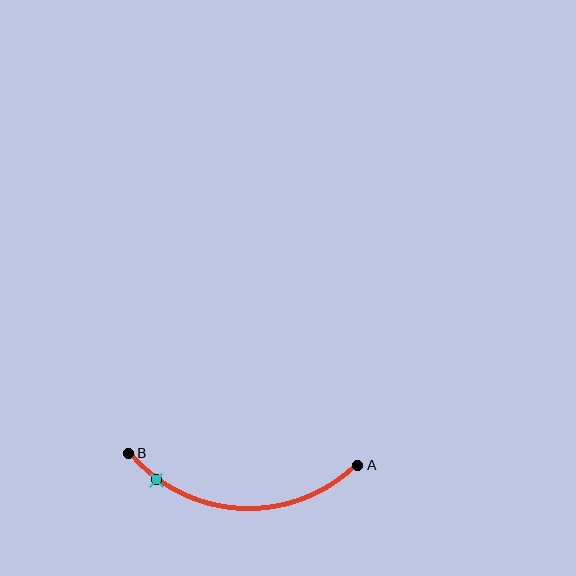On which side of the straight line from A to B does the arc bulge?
The arc bulges below the straight line connecting A and B.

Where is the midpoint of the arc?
The arc midpoint is the point on the curve farthest from the straight line joining A and B. It sits below that line.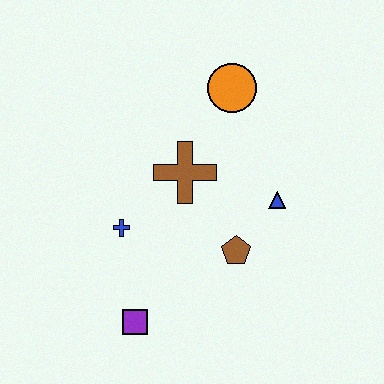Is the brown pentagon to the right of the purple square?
Yes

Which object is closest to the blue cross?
The brown cross is closest to the blue cross.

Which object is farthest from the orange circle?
The purple square is farthest from the orange circle.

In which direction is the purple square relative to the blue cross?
The purple square is below the blue cross.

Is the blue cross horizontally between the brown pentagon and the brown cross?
No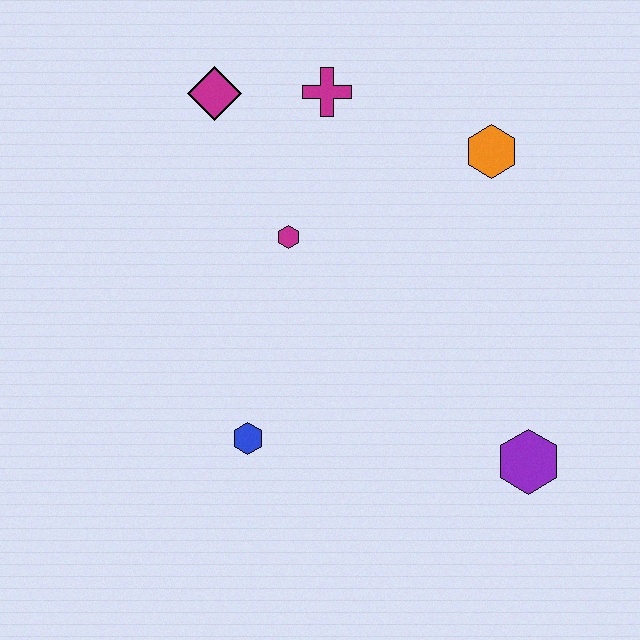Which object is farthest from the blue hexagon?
The orange hexagon is farthest from the blue hexagon.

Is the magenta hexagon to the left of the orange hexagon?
Yes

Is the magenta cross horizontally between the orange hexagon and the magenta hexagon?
Yes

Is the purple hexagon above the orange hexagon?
No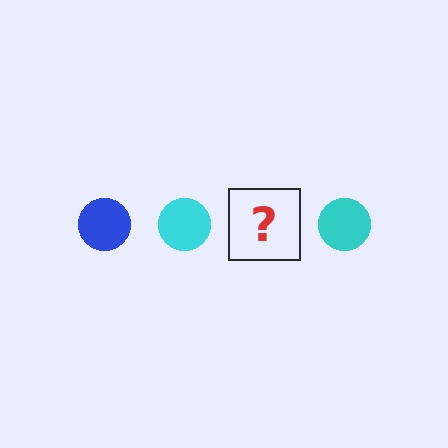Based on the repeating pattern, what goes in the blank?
The blank should be a blue circle.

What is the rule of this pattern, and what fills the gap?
The rule is that the pattern cycles through blue, cyan circles. The gap should be filled with a blue circle.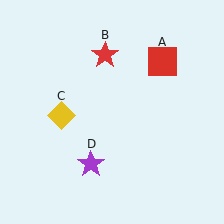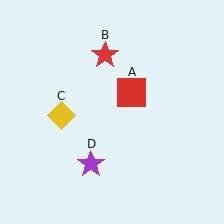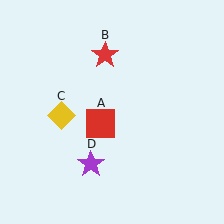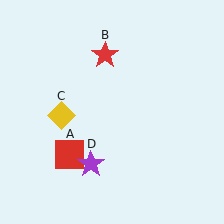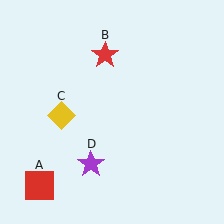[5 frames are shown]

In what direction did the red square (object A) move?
The red square (object A) moved down and to the left.